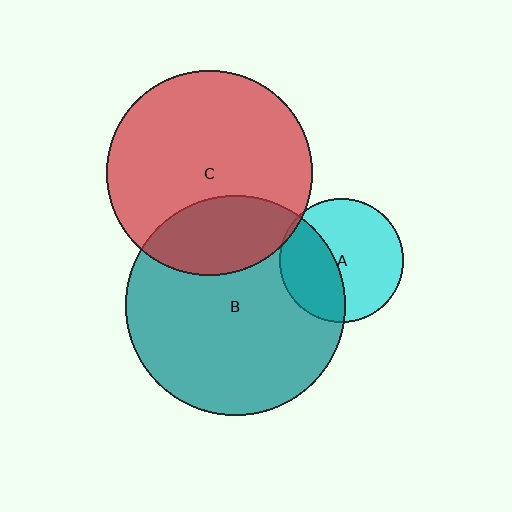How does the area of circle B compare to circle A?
Approximately 3.1 times.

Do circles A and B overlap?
Yes.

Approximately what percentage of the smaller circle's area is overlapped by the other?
Approximately 40%.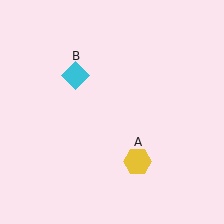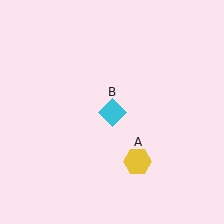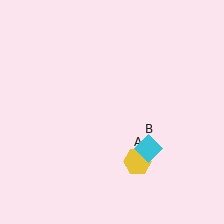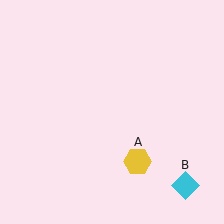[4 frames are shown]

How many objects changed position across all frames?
1 object changed position: cyan diamond (object B).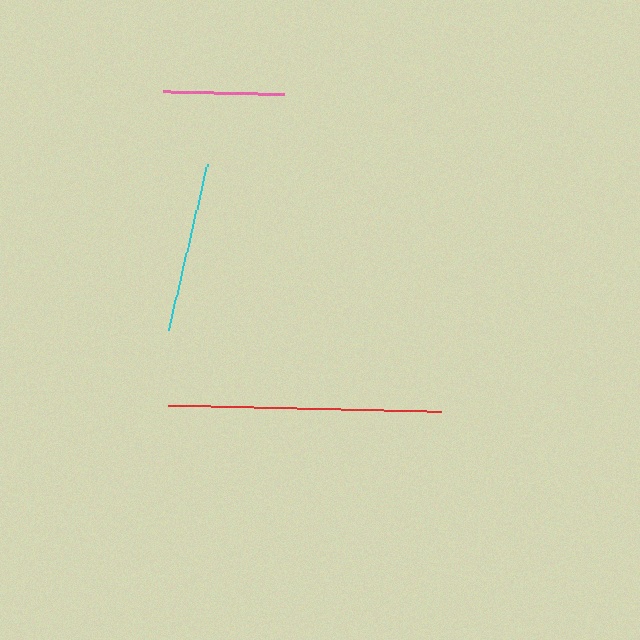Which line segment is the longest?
The red line is the longest at approximately 272 pixels.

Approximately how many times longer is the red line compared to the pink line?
The red line is approximately 2.2 times the length of the pink line.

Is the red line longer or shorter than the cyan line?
The red line is longer than the cyan line.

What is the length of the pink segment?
The pink segment is approximately 121 pixels long.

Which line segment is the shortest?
The pink line is the shortest at approximately 121 pixels.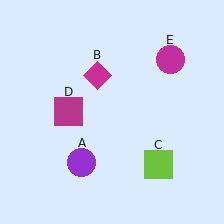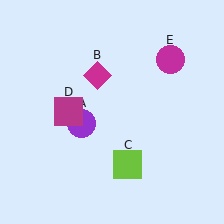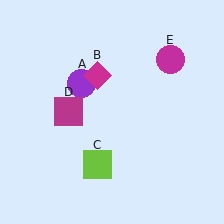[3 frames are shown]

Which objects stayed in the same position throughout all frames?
Magenta diamond (object B) and magenta square (object D) and magenta circle (object E) remained stationary.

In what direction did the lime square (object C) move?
The lime square (object C) moved left.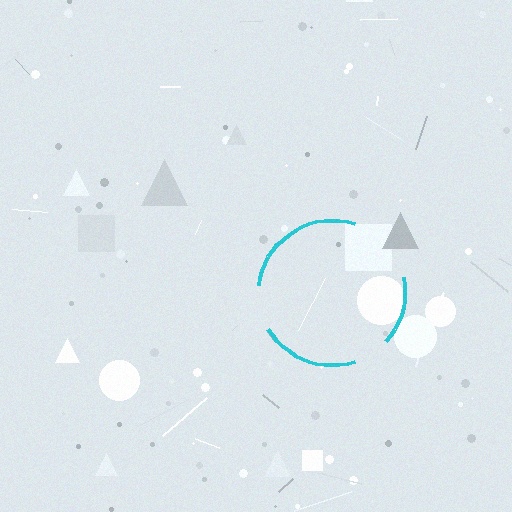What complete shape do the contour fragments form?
The contour fragments form a circle.